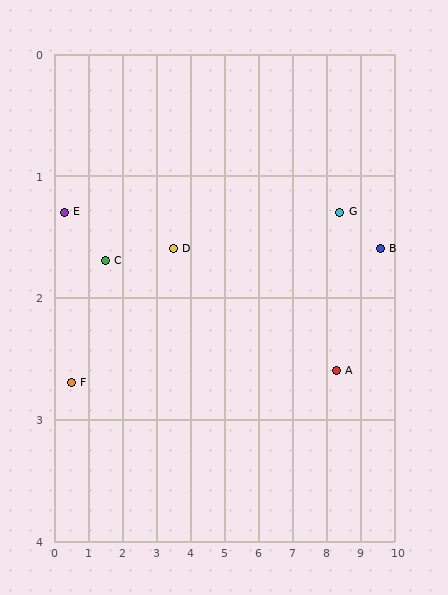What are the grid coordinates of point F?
Point F is at approximately (0.5, 2.7).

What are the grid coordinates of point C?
Point C is at approximately (1.5, 1.7).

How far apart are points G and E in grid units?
Points G and E are about 8.1 grid units apart.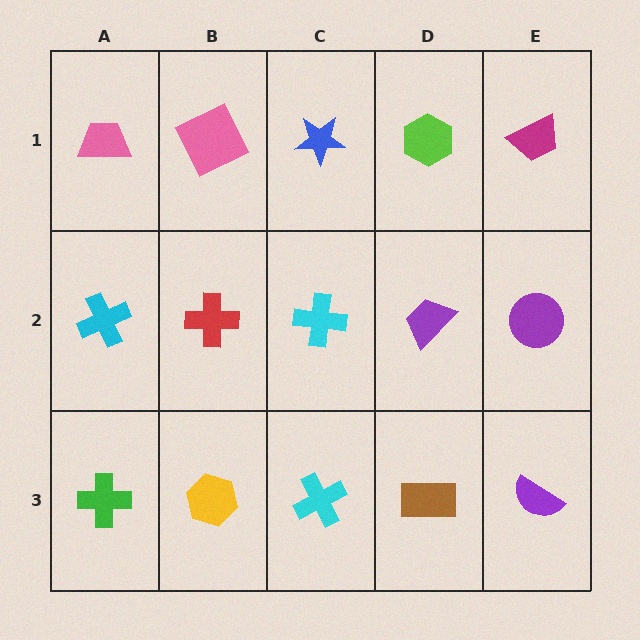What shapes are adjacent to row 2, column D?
A lime hexagon (row 1, column D), a brown rectangle (row 3, column D), a cyan cross (row 2, column C), a purple circle (row 2, column E).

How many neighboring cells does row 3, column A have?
2.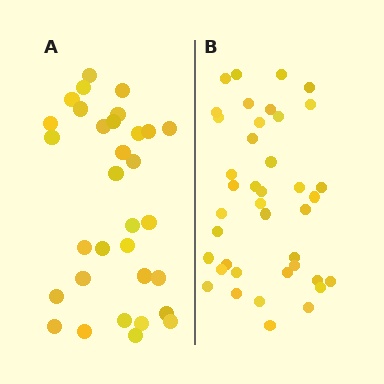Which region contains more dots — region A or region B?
Region B (the right region) has more dots.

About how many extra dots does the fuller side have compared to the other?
Region B has roughly 8 or so more dots than region A.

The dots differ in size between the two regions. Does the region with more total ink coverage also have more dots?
No. Region A has more total ink coverage because its dots are larger, but region B actually contains more individual dots. Total area can be misleading — the number of items is what matters here.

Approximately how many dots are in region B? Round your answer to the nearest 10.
About 40 dots.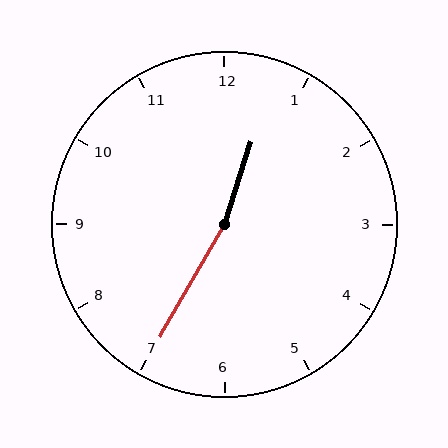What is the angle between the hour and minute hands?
Approximately 168 degrees.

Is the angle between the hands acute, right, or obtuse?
It is obtuse.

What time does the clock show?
12:35.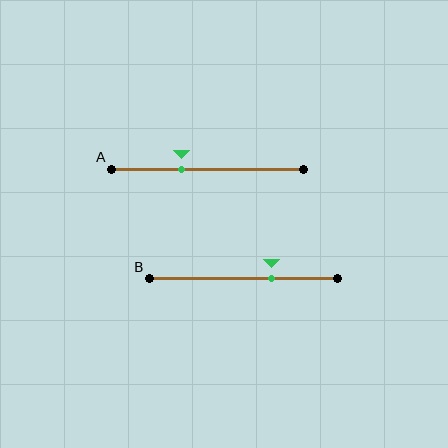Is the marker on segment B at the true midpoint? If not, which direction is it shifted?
No, the marker on segment B is shifted to the right by about 15% of the segment length.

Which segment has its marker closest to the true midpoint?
Segment A has its marker closest to the true midpoint.